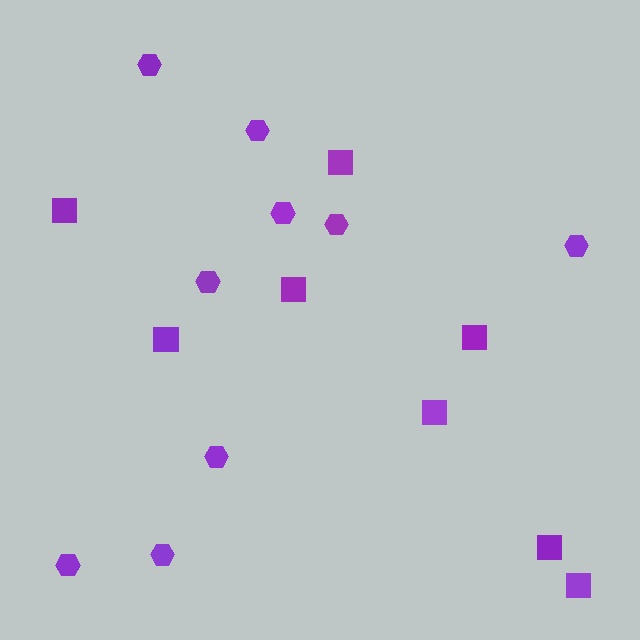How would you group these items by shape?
There are 2 groups: one group of hexagons (9) and one group of squares (8).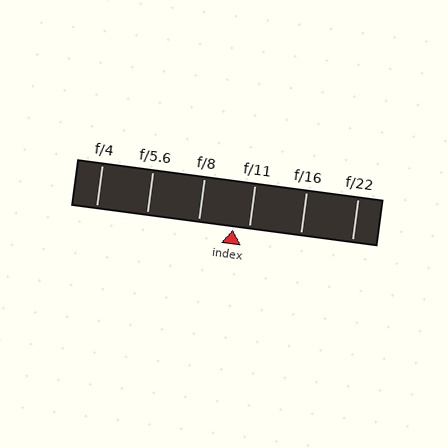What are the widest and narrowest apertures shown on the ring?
The widest aperture shown is f/4 and the narrowest is f/22.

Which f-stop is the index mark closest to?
The index mark is closest to f/11.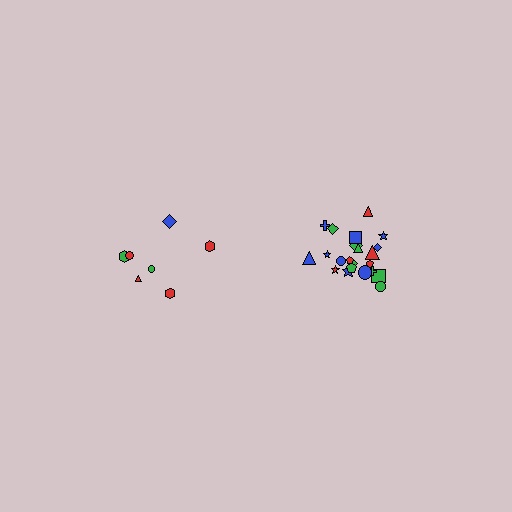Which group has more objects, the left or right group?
The right group.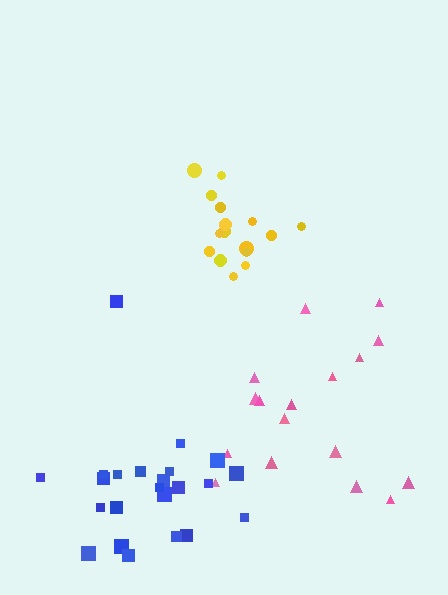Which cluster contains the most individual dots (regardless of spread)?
Blue (23).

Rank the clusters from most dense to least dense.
yellow, blue, pink.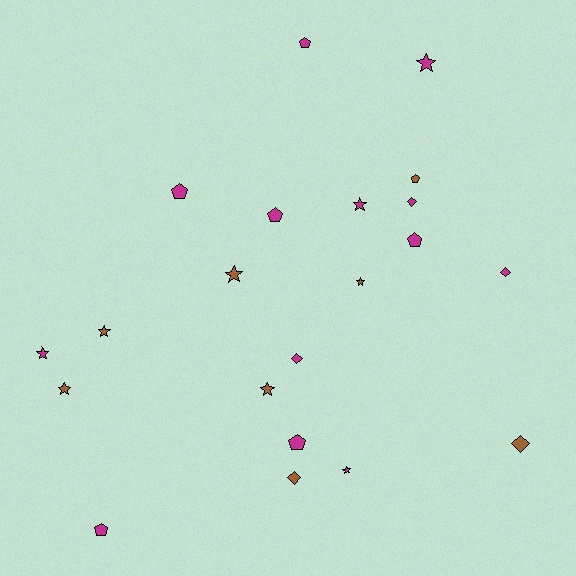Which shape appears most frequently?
Star, with 9 objects.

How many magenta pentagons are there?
There are 6 magenta pentagons.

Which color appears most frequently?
Magenta, with 13 objects.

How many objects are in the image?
There are 21 objects.